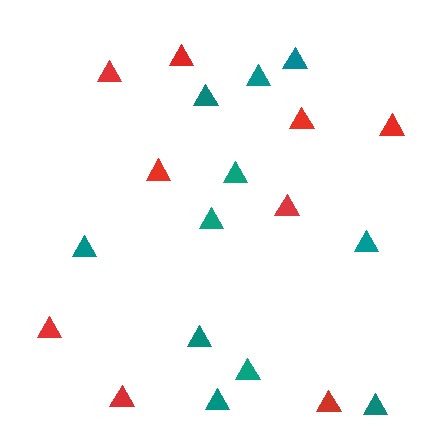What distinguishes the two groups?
There are 2 groups: one group of teal triangles (11) and one group of red triangles (9).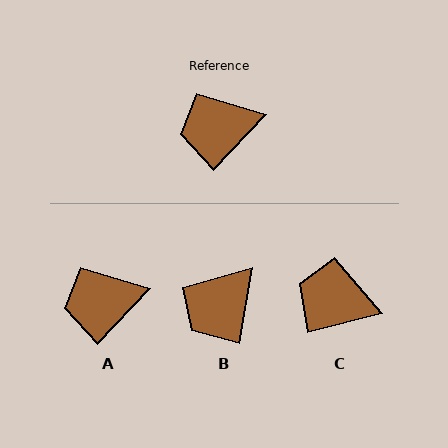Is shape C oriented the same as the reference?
No, it is off by about 33 degrees.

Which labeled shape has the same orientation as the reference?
A.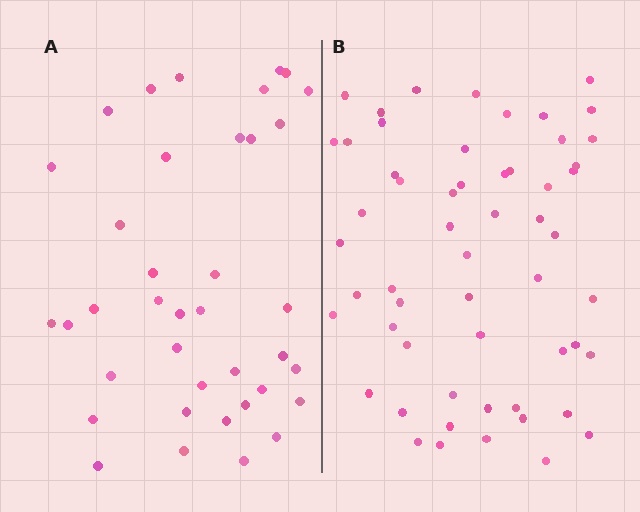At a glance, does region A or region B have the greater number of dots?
Region B (the right region) has more dots.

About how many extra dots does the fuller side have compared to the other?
Region B has approximately 20 more dots than region A.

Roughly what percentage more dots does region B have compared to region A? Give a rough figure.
About 45% more.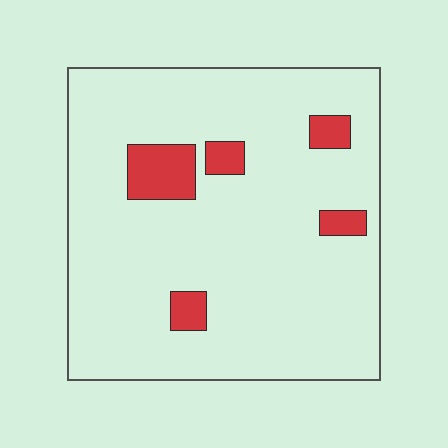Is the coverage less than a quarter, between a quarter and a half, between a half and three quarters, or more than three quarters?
Less than a quarter.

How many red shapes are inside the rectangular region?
5.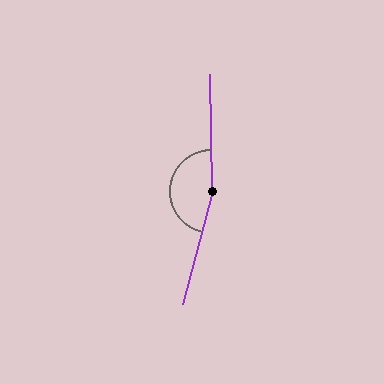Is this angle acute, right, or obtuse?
It is obtuse.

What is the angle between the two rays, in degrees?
Approximately 164 degrees.